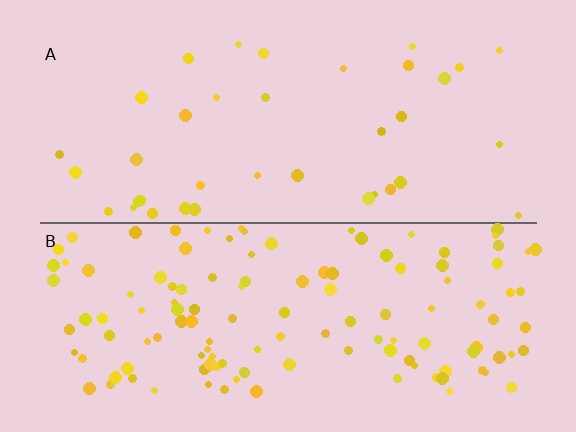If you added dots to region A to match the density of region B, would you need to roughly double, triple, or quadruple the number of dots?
Approximately triple.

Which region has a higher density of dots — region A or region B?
B (the bottom).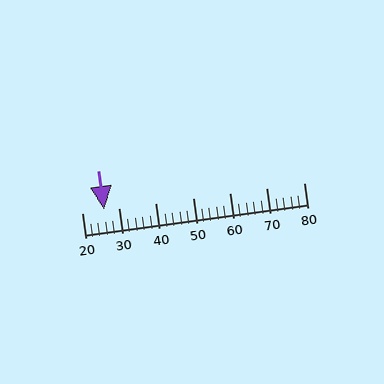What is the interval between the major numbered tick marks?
The major tick marks are spaced 10 units apart.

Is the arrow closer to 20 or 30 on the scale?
The arrow is closer to 30.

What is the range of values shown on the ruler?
The ruler shows values from 20 to 80.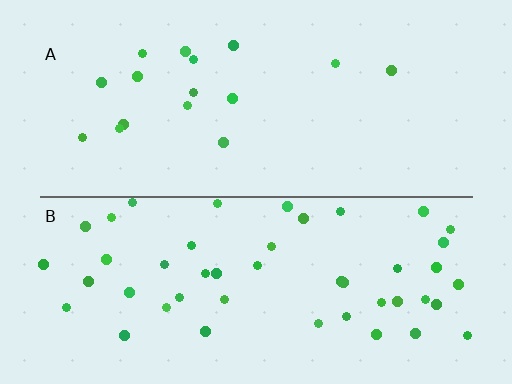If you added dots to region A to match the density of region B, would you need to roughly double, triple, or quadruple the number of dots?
Approximately triple.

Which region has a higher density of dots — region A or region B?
B (the bottom).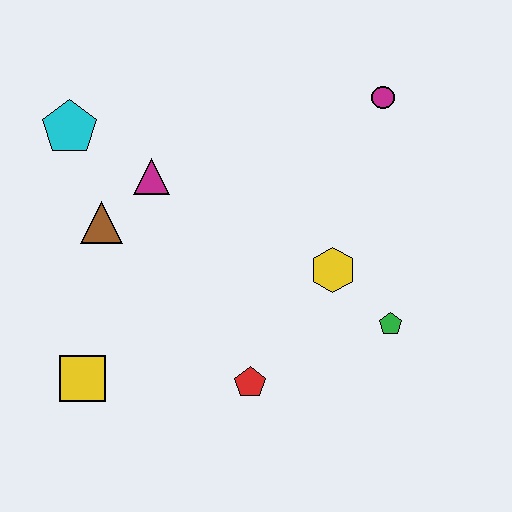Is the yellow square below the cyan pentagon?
Yes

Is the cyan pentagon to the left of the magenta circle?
Yes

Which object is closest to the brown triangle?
The magenta triangle is closest to the brown triangle.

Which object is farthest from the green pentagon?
The cyan pentagon is farthest from the green pentagon.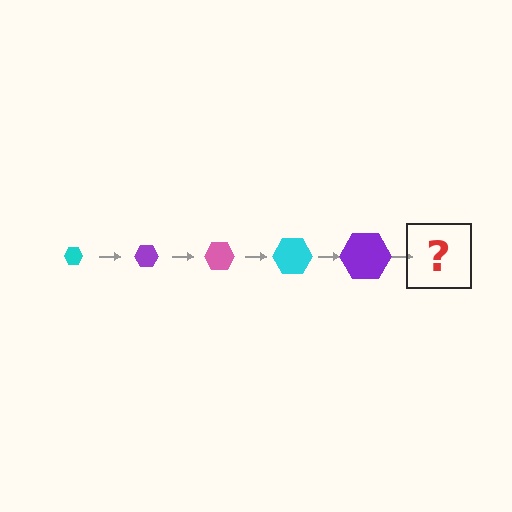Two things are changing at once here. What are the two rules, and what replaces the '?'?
The two rules are that the hexagon grows larger each step and the color cycles through cyan, purple, and pink. The '?' should be a pink hexagon, larger than the previous one.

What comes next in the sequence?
The next element should be a pink hexagon, larger than the previous one.